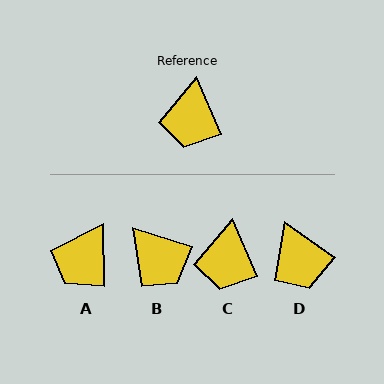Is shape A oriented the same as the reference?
No, it is off by about 23 degrees.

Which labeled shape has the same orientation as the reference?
C.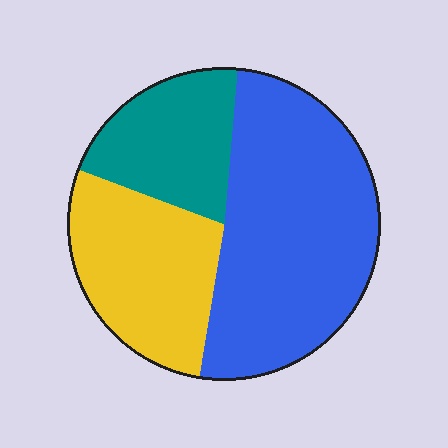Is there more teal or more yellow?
Yellow.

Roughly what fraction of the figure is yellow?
Yellow takes up between a quarter and a half of the figure.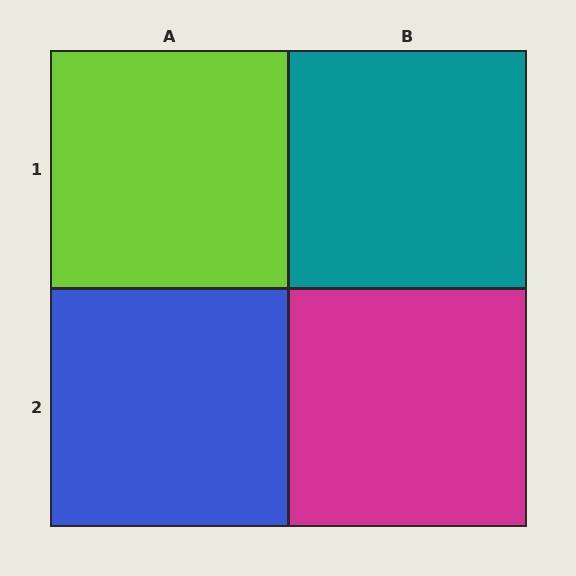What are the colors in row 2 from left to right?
Blue, magenta.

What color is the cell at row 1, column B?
Teal.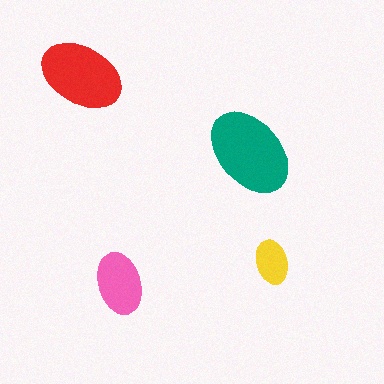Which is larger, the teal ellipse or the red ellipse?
The teal one.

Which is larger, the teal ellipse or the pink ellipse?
The teal one.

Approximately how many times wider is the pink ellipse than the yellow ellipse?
About 1.5 times wider.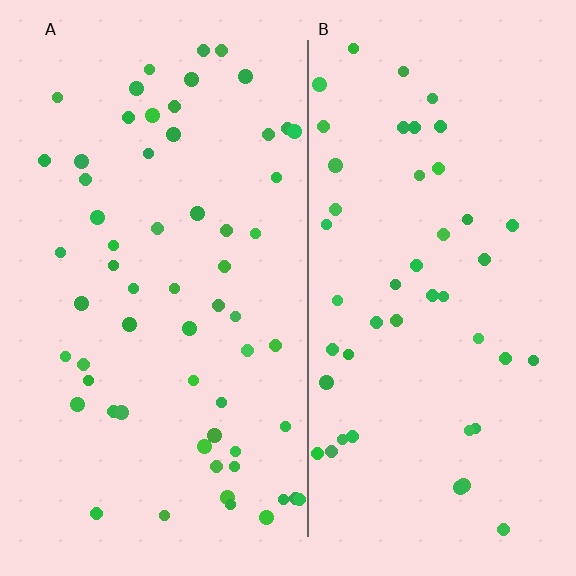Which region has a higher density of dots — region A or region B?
A (the left).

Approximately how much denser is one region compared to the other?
Approximately 1.3× — region A over region B.